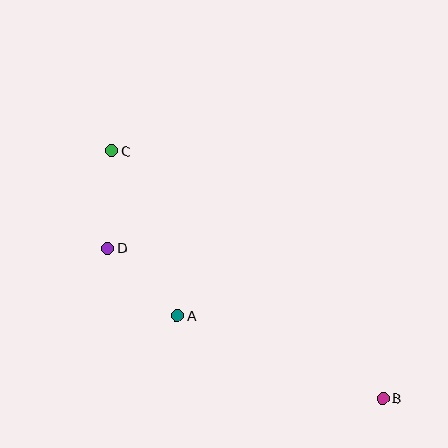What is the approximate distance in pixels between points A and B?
The distance between A and B is approximately 222 pixels.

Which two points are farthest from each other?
Points B and C are farthest from each other.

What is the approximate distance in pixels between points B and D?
The distance between B and D is approximately 313 pixels.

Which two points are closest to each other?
Points A and D are closest to each other.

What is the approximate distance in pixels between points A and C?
The distance between A and C is approximately 177 pixels.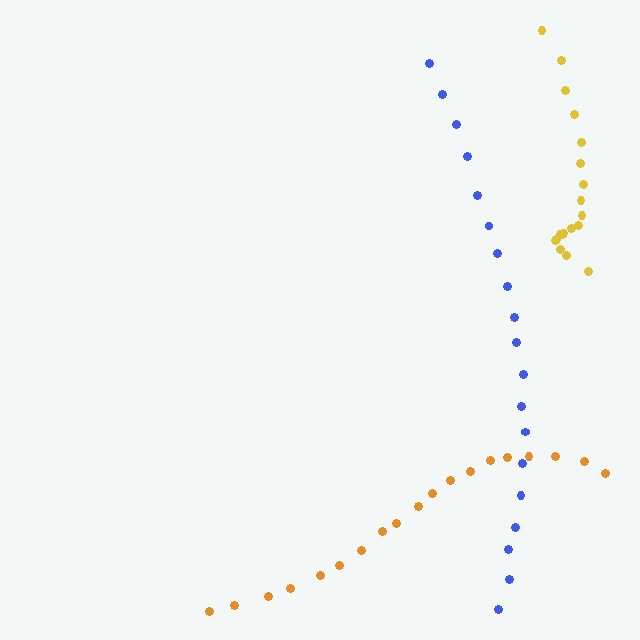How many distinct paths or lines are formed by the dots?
There are 3 distinct paths.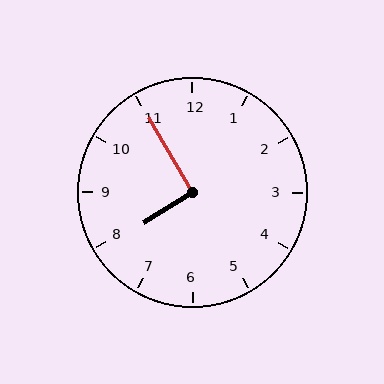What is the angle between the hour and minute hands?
Approximately 92 degrees.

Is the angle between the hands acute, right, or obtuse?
It is right.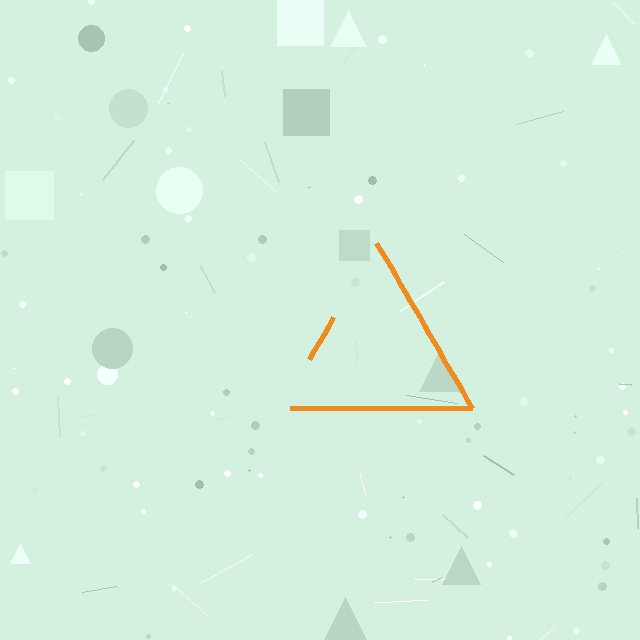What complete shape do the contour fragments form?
The contour fragments form a triangle.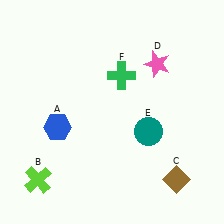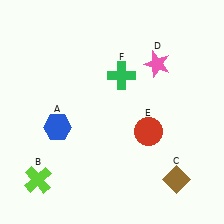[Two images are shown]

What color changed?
The circle (E) changed from teal in Image 1 to red in Image 2.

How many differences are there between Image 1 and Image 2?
There is 1 difference between the two images.